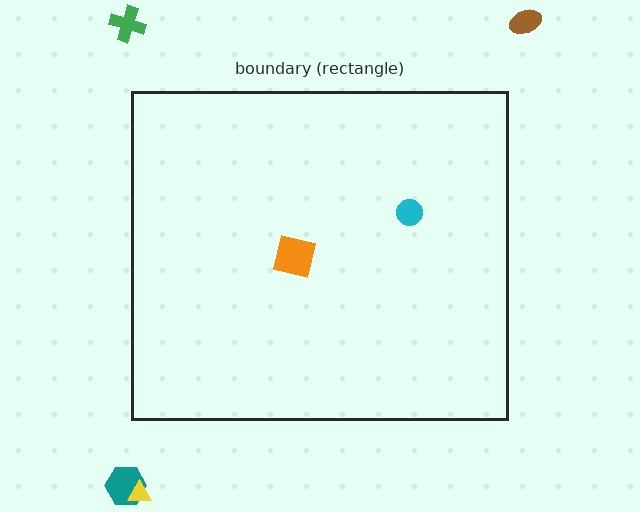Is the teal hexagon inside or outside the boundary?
Outside.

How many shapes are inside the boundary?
2 inside, 4 outside.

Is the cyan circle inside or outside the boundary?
Inside.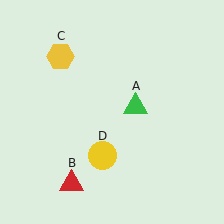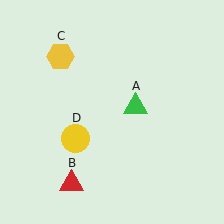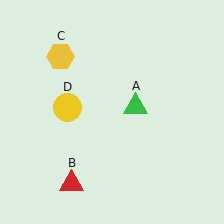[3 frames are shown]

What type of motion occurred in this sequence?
The yellow circle (object D) rotated clockwise around the center of the scene.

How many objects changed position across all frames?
1 object changed position: yellow circle (object D).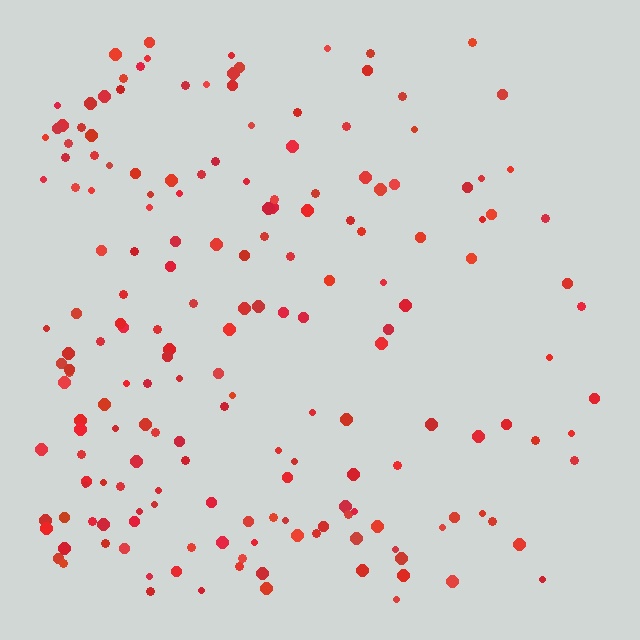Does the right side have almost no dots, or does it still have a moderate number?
Still a moderate number, just noticeably fewer than the left.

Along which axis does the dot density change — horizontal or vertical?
Horizontal.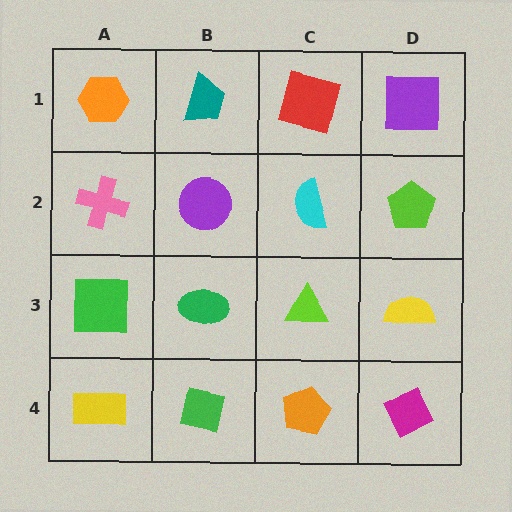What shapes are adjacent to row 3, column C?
A cyan semicircle (row 2, column C), an orange pentagon (row 4, column C), a green ellipse (row 3, column B), a yellow semicircle (row 3, column D).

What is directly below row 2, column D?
A yellow semicircle.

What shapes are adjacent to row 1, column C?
A cyan semicircle (row 2, column C), a teal trapezoid (row 1, column B), a purple square (row 1, column D).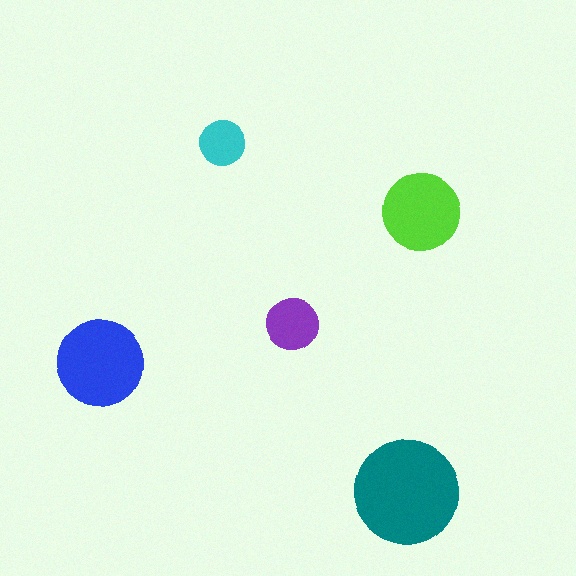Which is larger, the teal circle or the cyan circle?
The teal one.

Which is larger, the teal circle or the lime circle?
The teal one.